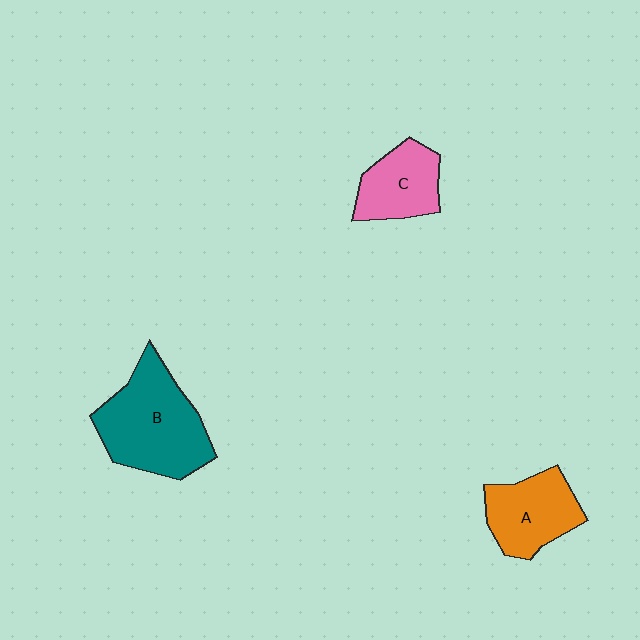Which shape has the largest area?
Shape B (teal).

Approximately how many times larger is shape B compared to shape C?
Approximately 1.8 times.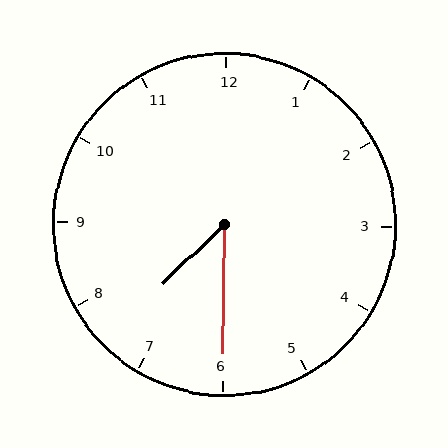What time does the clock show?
7:30.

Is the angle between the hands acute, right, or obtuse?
It is acute.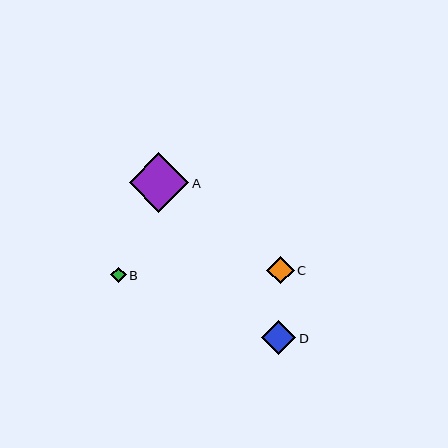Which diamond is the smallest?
Diamond B is the smallest with a size of approximately 15 pixels.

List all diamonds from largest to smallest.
From largest to smallest: A, D, C, B.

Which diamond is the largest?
Diamond A is the largest with a size of approximately 59 pixels.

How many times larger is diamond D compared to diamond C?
Diamond D is approximately 1.2 times the size of diamond C.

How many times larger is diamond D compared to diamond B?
Diamond D is approximately 2.2 times the size of diamond B.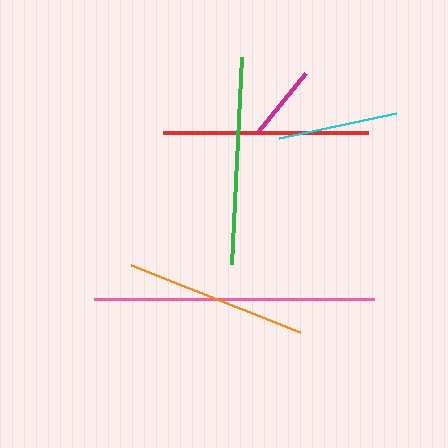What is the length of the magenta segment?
The magenta segment is approximately 76 pixels long.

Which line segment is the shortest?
The magenta line is the shortest at approximately 76 pixels.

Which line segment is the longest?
The pink line is the longest at approximately 280 pixels.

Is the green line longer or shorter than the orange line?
The green line is longer than the orange line.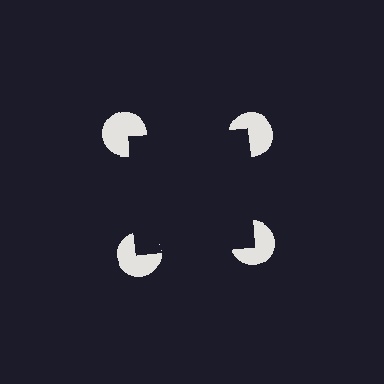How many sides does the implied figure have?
4 sides.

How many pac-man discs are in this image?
There are 4 — one at each vertex of the illusory square.